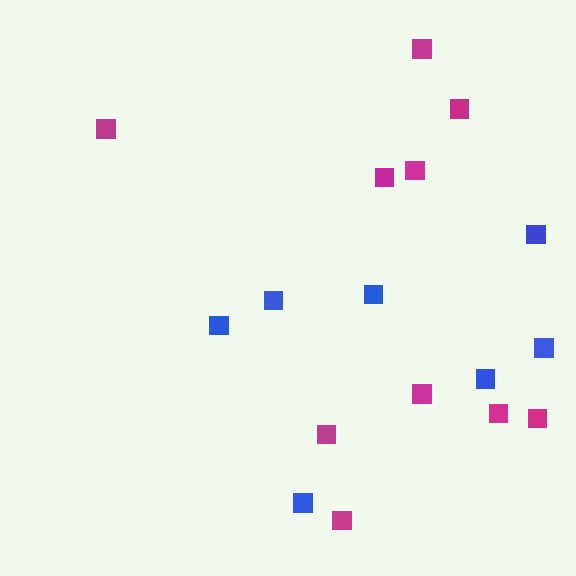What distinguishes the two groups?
There are 2 groups: one group of blue squares (7) and one group of magenta squares (10).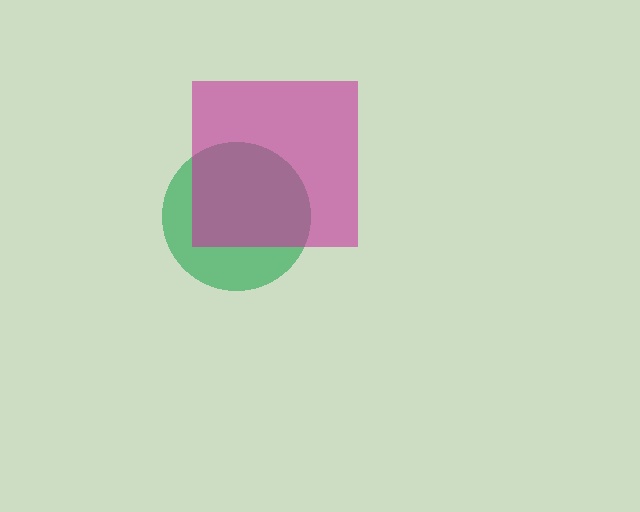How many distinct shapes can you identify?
There are 2 distinct shapes: a green circle, a magenta square.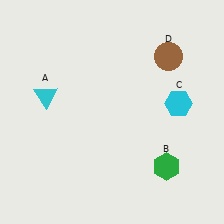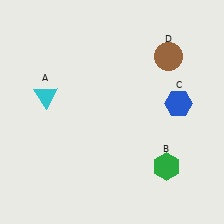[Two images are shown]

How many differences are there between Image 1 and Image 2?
There is 1 difference between the two images.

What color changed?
The hexagon (C) changed from cyan in Image 1 to blue in Image 2.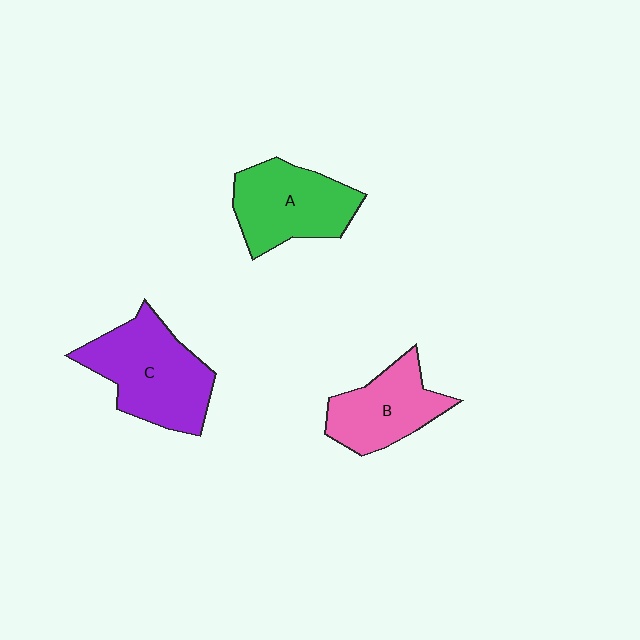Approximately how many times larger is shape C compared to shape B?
Approximately 1.4 times.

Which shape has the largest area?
Shape C (purple).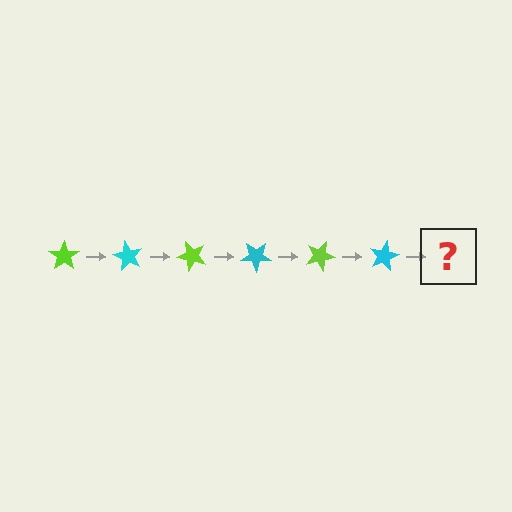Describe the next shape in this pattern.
It should be a lime star, rotated 360 degrees from the start.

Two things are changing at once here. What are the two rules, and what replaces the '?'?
The two rules are that it rotates 60 degrees each step and the color cycles through lime and cyan. The '?' should be a lime star, rotated 360 degrees from the start.